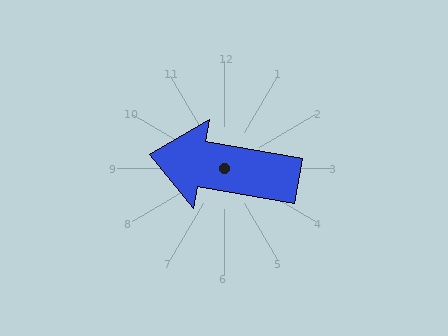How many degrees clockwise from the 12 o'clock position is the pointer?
Approximately 280 degrees.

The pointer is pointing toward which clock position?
Roughly 9 o'clock.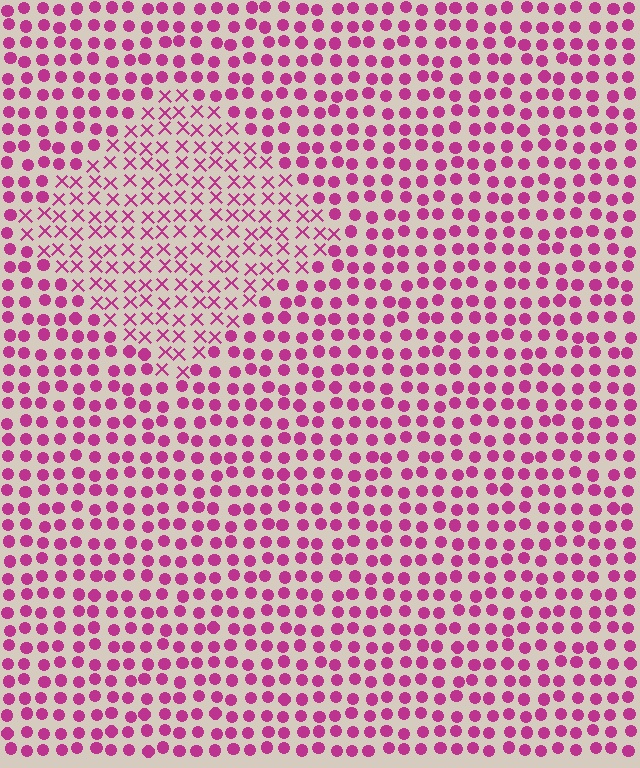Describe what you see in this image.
The image is filled with small magenta elements arranged in a uniform grid. A diamond-shaped region contains X marks, while the surrounding area contains circles. The boundary is defined purely by the change in element shape.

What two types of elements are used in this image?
The image uses X marks inside the diamond region and circles outside it.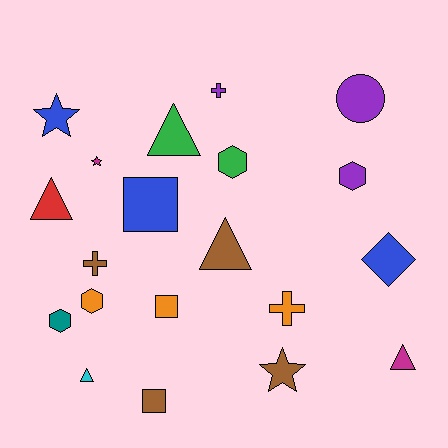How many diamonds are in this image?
There is 1 diamond.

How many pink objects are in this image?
There are no pink objects.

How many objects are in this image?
There are 20 objects.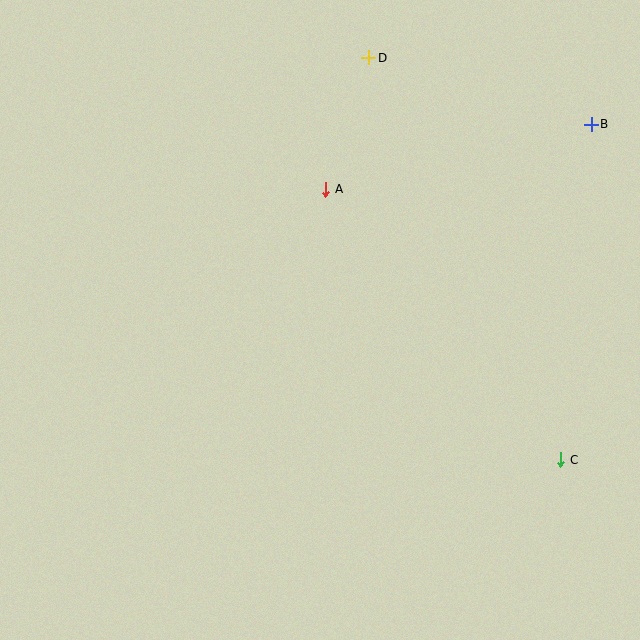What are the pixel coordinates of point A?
Point A is at (326, 189).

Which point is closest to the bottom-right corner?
Point C is closest to the bottom-right corner.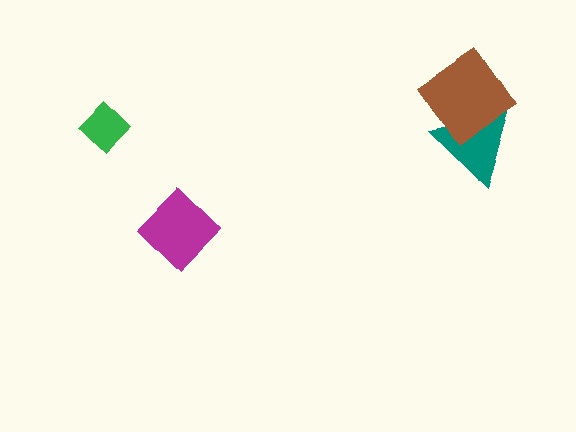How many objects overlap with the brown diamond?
1 object overlaps with the brown diamond.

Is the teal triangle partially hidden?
Yes, it is partially covered by another shape.